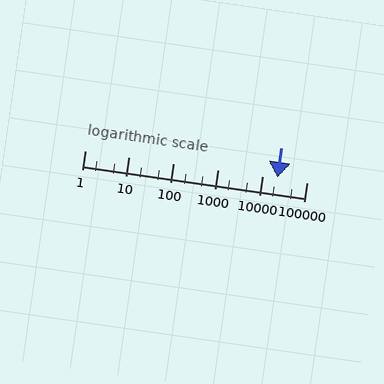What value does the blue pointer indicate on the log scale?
The pointer indicates approximately 22000.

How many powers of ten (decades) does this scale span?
The scale spans 5 decades, from 1 to 100000.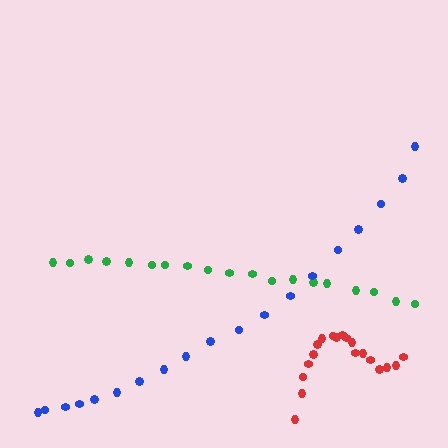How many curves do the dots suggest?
There are 3 distinct paths.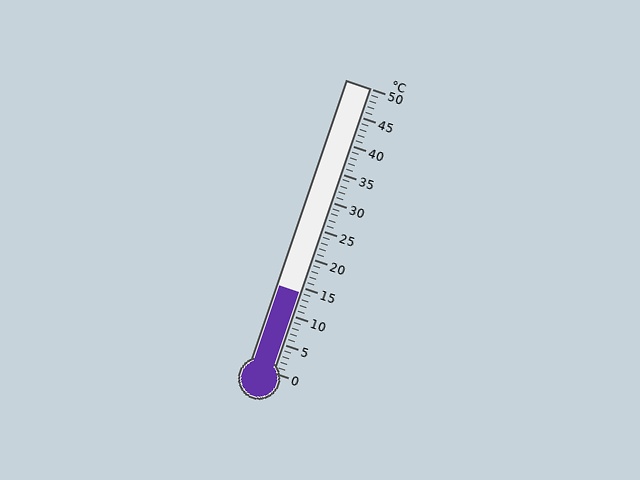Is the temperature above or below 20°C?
The temperature is below 20°C.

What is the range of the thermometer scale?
The thermometer scale ranges from 0°C to 50°C.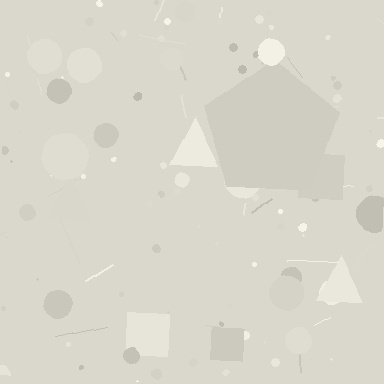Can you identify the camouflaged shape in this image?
The camouflaged shape is a pentagon.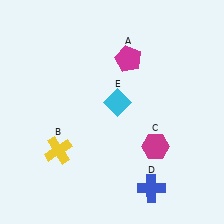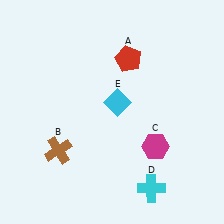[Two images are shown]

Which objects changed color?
A changed from magenta to red. B changed from yellow to brown. D changed from blue to cyan.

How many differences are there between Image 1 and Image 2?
There are 3 differences between the two images.